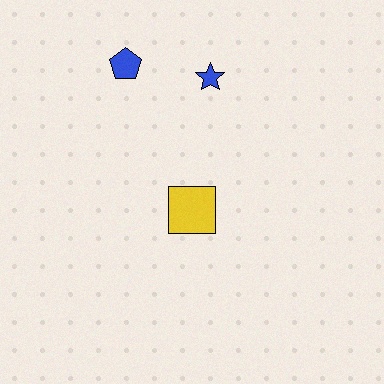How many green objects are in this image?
There are no green objects.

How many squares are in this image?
There is 1 square.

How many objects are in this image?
There are 3 objects.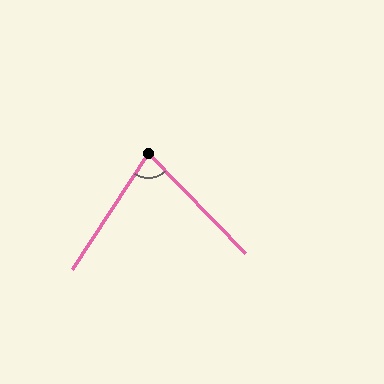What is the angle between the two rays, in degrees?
Approximately 77 degrees.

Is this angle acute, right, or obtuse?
It is acute.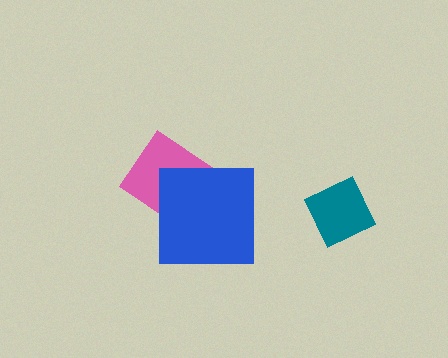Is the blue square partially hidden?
No, no other shape covers it.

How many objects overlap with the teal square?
0 objects overlap with the teal square.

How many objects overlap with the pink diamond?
1 object overlaps with the pink diamond.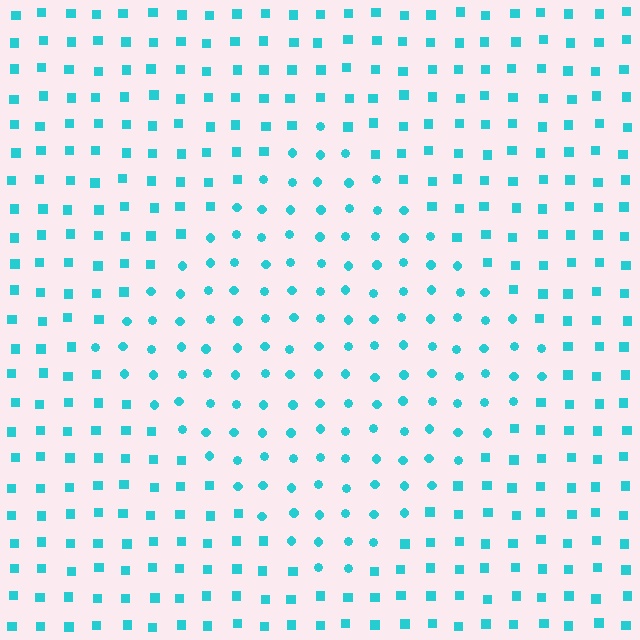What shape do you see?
I see a diamond.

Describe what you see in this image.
The image is filled with small cyan elements arranged in a uniform grid. A diamond-shaped region contains circles, while the surrounding area contains squares. The boundary is defined purely by the change in element shape.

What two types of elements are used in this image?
The image uses circles inside the diamond region and squares outside it.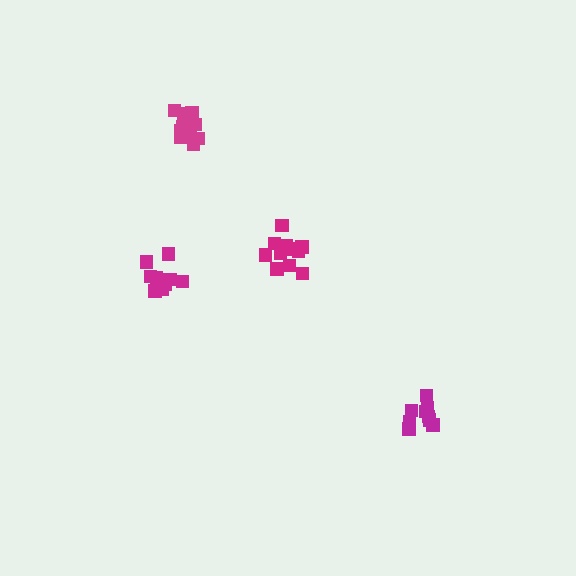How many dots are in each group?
Group 1: 9 dots, Group 2: 12 dots, Group 3: 11 dots, Group 4: 11 dots (43 total).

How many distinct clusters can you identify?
There are 4 distinct clusters.